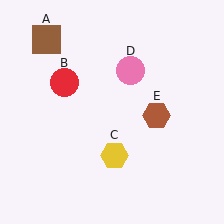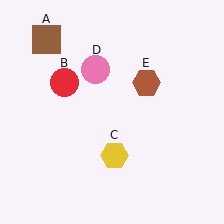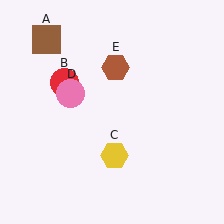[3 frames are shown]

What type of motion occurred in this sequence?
The pink circle (object D), brown hexagon (object E) rotated counterclockwise around the center of the scene.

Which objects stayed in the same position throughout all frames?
Brown square (object A) and red circle (object B) and yellow hexagon (object C) remained stationary.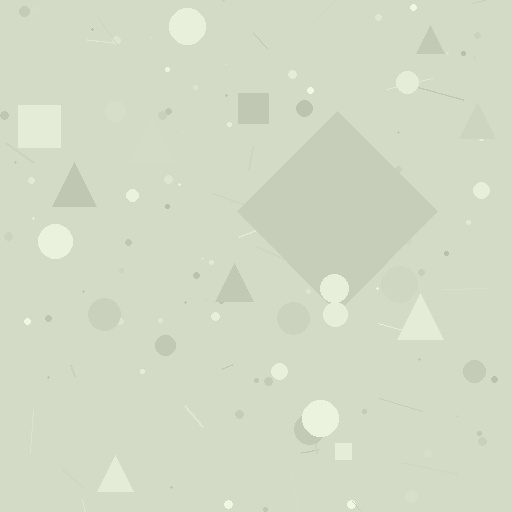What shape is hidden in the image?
A diamond is hidden in the image.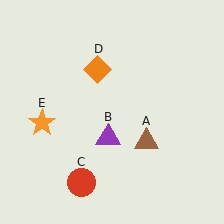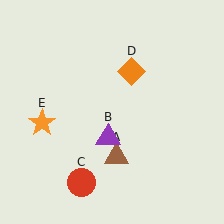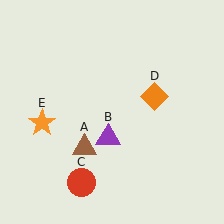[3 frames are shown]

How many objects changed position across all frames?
2 objects changed position: brown triangle (object A), orange diamond (object D).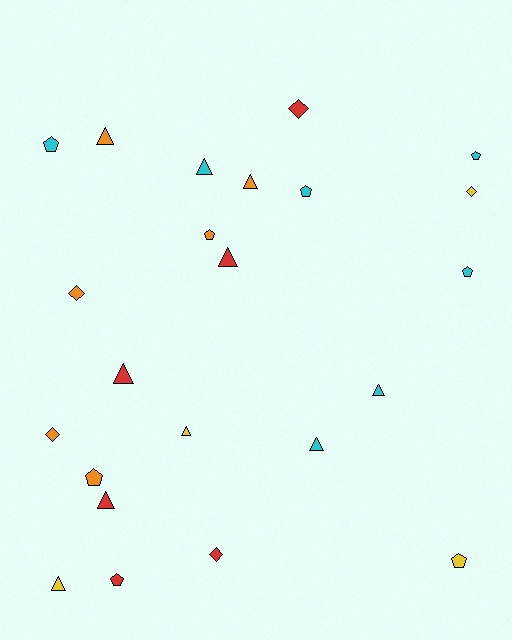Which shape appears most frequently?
Triangle, with 10 objects.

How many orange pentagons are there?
There are 2 orange pentagons.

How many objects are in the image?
There are 23 objects.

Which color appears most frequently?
Cyan, with 7 objects.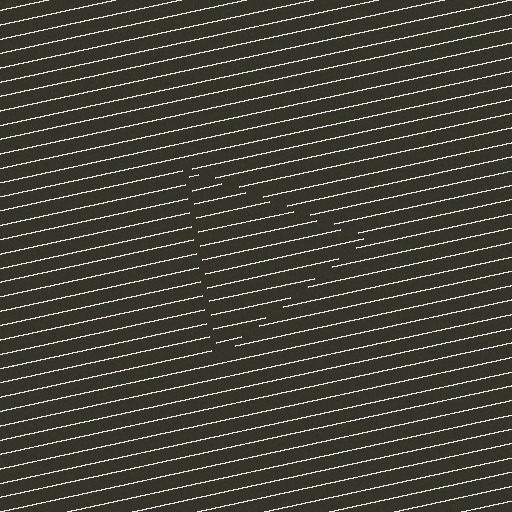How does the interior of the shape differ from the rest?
The interior of the shape contains the same grating, shifted by half a period — the contour is defined by the phase discontinuity where line-ends from the inner and outer gratings abut.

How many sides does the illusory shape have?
3 sides — the line-ends trace a triangle.